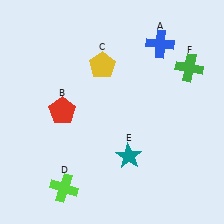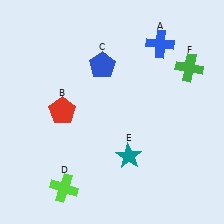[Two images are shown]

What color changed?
The pentagon (C) changed from yellow in Image 1 to blue in Image 2.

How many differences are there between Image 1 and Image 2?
There is 1 difference between the two images.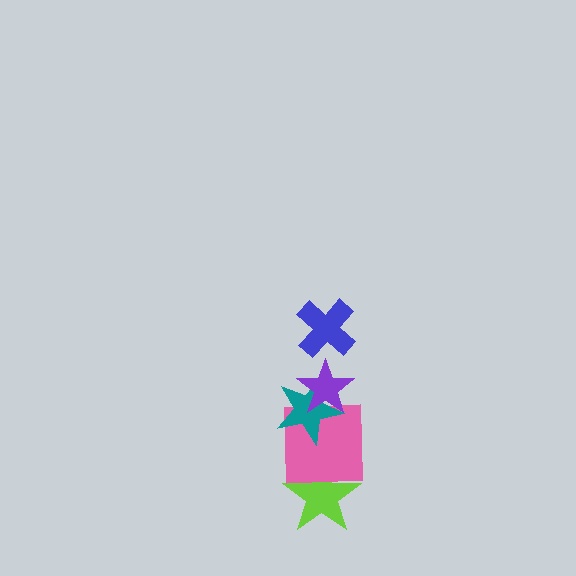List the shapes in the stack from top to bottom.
From top to bottom: the blue cross, the purple star, the teal star, the pink square, the lime star.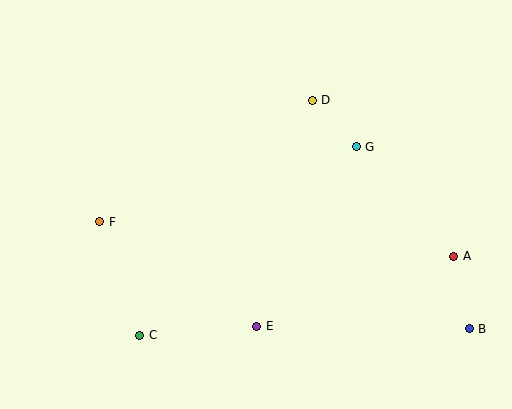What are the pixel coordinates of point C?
Point C is at (140, 335).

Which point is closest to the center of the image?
Point G at (356, 147) is closest to the center.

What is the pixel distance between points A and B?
The distance between A and B is 74 pixels.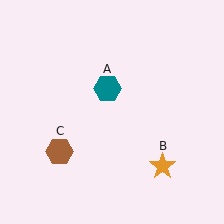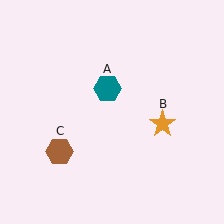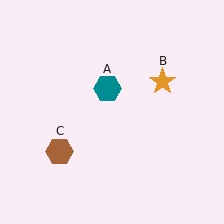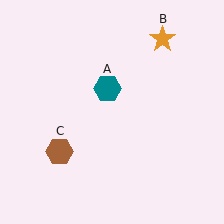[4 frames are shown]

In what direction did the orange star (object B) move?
The orange star (object B) moved up.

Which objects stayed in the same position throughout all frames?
Teal hexagon (object A) and brown hexagon (object C) remained stationary.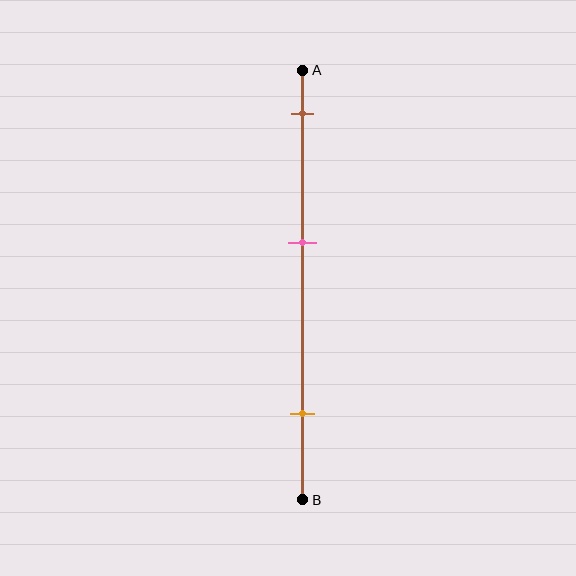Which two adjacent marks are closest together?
The brown and pink marks are the closest adjacent pair.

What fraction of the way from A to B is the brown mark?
The brown mark is approximately 10% (0.1) of the way from A to B.